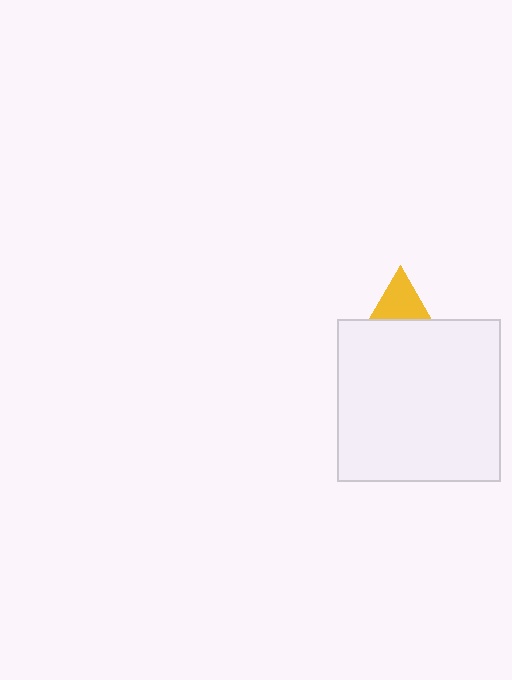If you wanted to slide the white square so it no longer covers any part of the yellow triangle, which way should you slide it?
Slide it down — that is the most direct way to separate the two shapes.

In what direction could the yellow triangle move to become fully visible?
The yellow triangle could move up. That would shift it out from behind the white square entirely.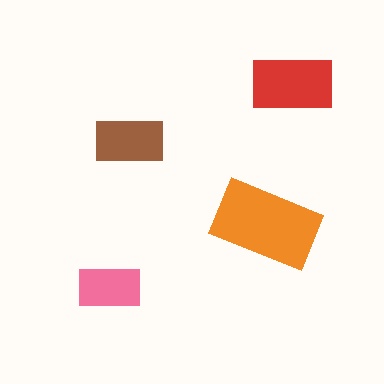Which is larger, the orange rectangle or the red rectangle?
The orange one.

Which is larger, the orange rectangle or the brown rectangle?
The orange one.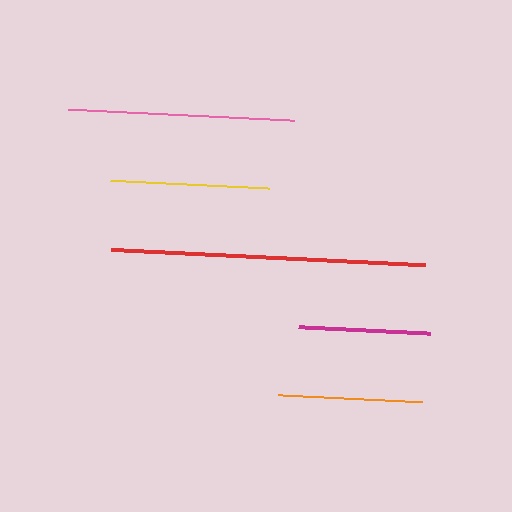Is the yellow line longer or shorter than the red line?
The red line is longer than the yellow line.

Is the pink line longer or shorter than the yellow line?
The pink line is longer than the yellow line.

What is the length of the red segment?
The red segment is approximately 315 pixels long.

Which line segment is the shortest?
The magenta line is the shortest at approximately 132 pixels.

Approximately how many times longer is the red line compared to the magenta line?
The red line is approximately 2.4 times the length of the magenta line.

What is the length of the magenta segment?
The magenta segment is approximately 132 pixels long.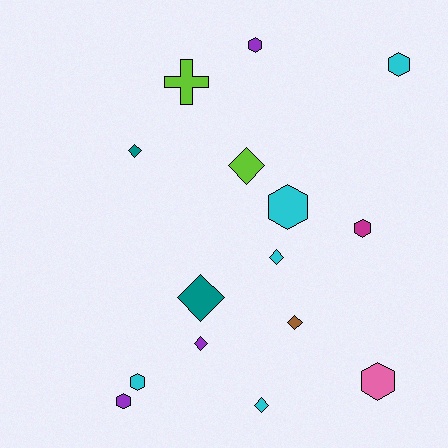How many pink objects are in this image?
There is 1 pink object.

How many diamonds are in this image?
There are 7 diamonds.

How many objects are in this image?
There are 15 objects.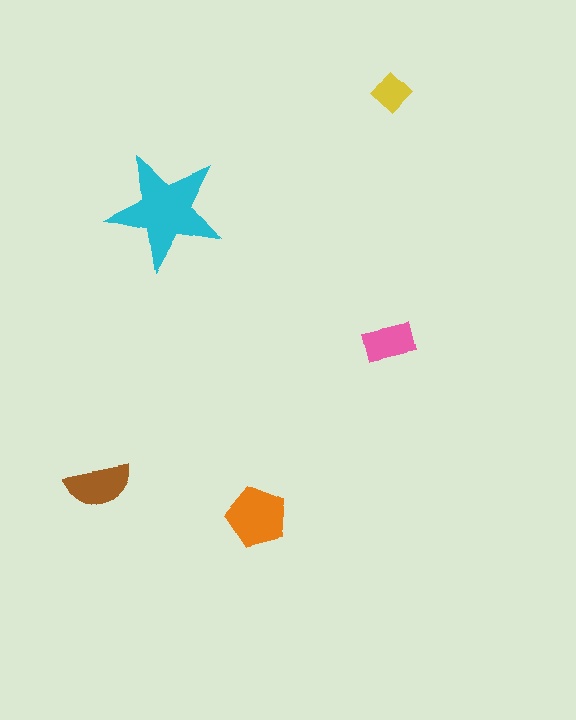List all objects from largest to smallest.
The cyan star, the orange pentagon, the brown semicircle, the pink rectangle, the yellow diamond.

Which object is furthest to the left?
The brown semicircle is leftmost.